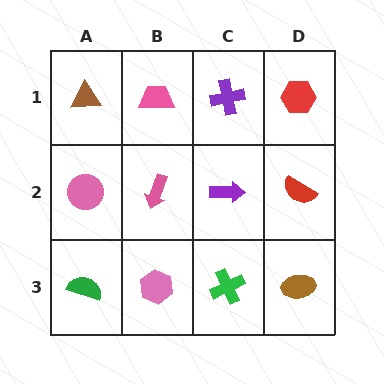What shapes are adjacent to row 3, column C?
A purple arrow (row 2, column C), a pink hexagon (row 3, column B), a brown ellipse (row 3, column D).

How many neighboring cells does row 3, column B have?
3.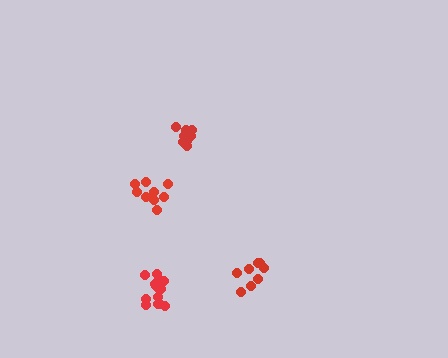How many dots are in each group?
Group 1: 8 dots, Group 2: 8 dots, Group 3: 14 dots, Group 4: 9 dots (39 total).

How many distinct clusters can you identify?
There are 4 distinct clusters.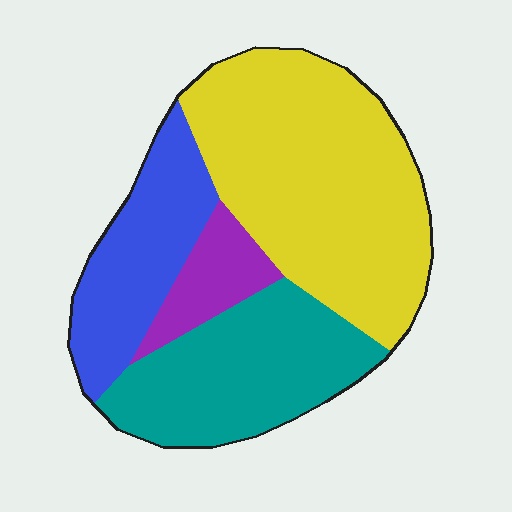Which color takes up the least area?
Purple, at roughly 10%.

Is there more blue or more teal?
Teal.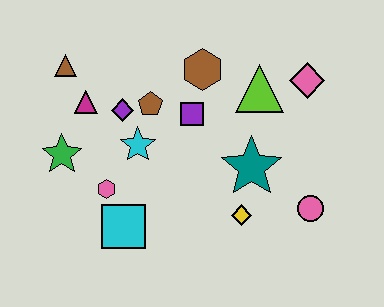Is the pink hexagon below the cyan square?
No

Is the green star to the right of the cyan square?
No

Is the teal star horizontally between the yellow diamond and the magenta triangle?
No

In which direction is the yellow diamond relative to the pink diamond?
The yellow diamond is below the pink diamond.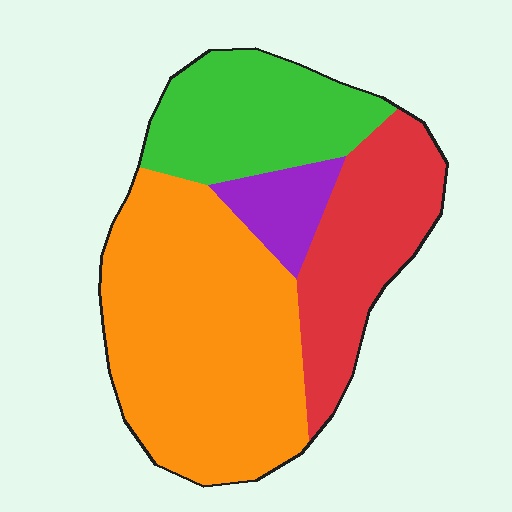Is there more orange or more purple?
Orange.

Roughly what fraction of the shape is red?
Red takes up about one quarter (1/4) of the shape.